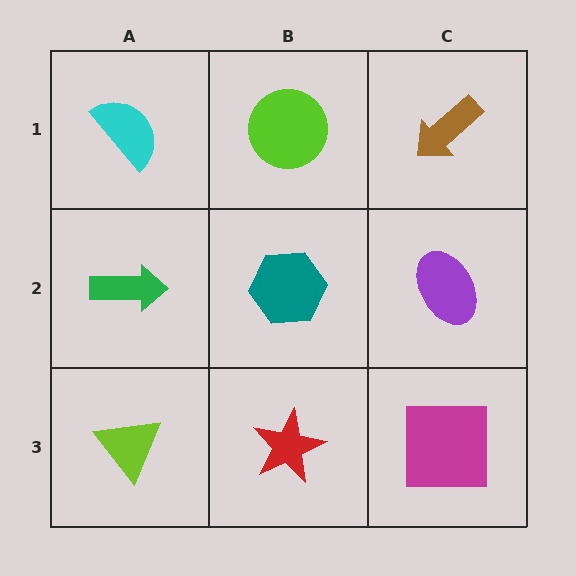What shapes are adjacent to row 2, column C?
A brown arrow (row 1, column C), a magenta square (row 3, column C), a teal hexagon (row 2, column B).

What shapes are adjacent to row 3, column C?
A purple ellipse (row 2, column C), a red star (row 3, column B).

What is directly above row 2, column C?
A brown arrow.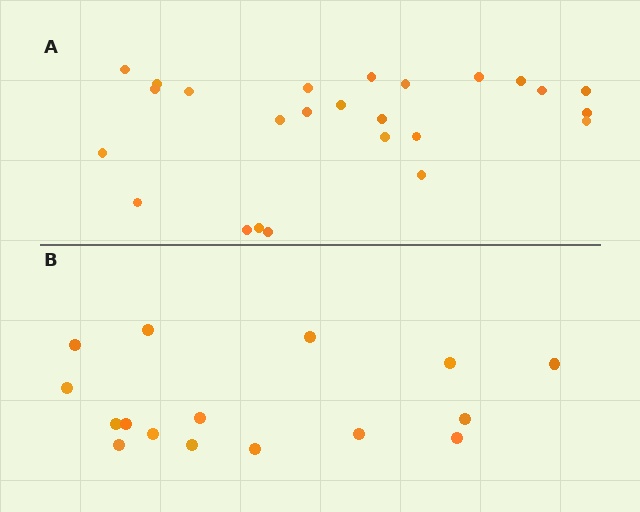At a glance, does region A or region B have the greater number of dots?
Region A (the top region) has more dots.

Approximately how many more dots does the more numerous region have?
Region A has roughly 8 or so more dots than region B.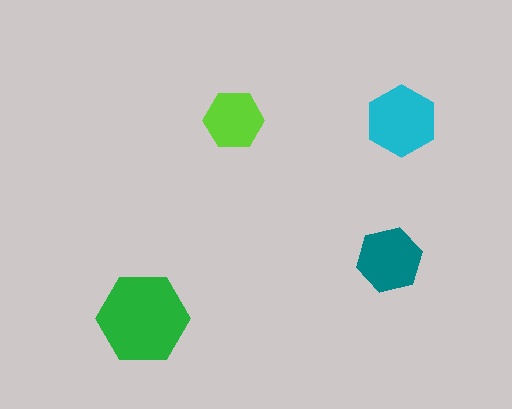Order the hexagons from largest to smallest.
the green one, the cyan one, the teal one, the lime one.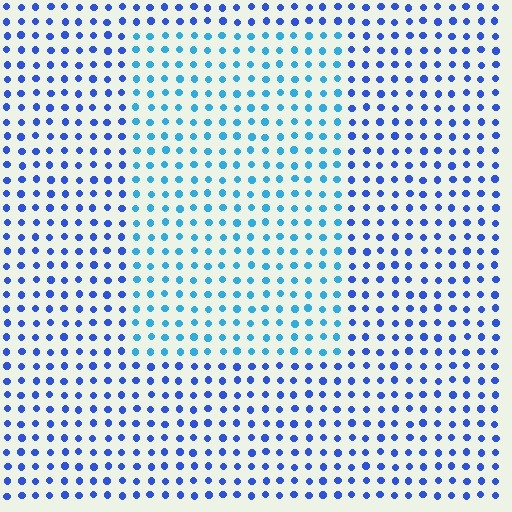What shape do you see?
I see a rectangle.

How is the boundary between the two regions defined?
The boundary is defined purely by a slight shift in hue (about 31 degrees). Spacing, size, and orientation are identical on both sides.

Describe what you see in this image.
The image is filled with small blue elements in a uniform arrangement. A rectangle-shaped region is visible where the elements are tinted to a slightly different hue, forming a subtle color boundary.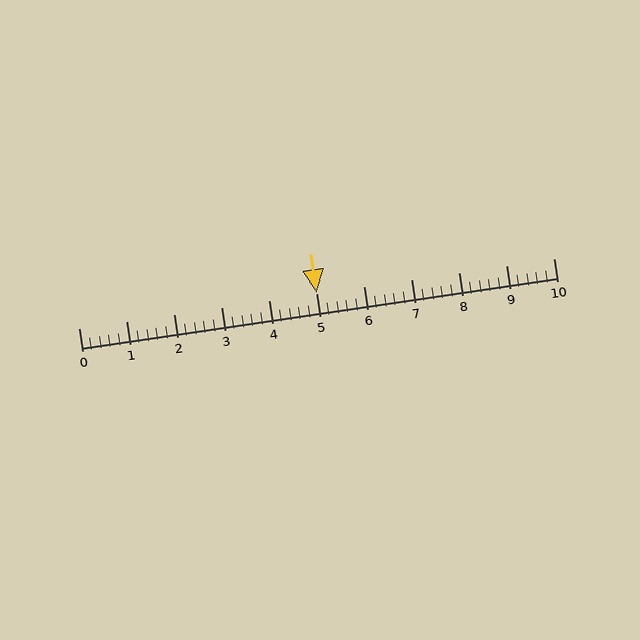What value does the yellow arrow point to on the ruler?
The yellow arrow points to approximately 5.0.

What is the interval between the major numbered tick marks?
The major tick marks are spaced 1 units apart.